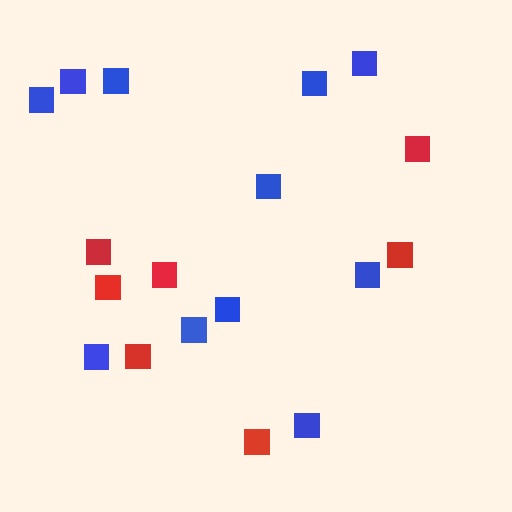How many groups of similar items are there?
There are 2 groups: one group of red squares (7) and one group of blue squares (11).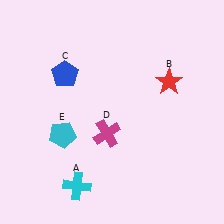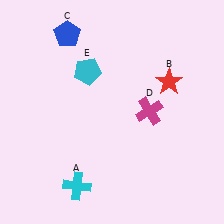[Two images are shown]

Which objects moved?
The objects that moved are: the blue pentagon (C), the magenta cross (D), the cyan pentagon (E).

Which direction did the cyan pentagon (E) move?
The cyan pentagon (E) moved up.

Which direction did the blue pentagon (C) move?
The blue pentagon (C) moved up.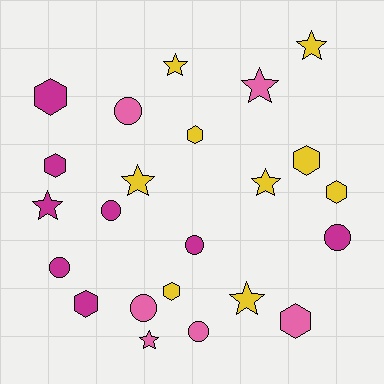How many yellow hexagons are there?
There are 4 yellow hexagons.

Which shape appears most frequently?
Star, with 8 objects.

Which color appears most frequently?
Yellow, with 9 objects.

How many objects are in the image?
There are 23 objects.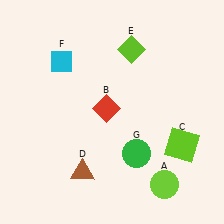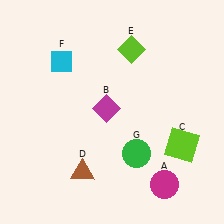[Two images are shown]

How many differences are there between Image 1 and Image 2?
There are 2 differences between the two images.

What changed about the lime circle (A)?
In Image 1, A is lime. In Image 2, it changed to magenta.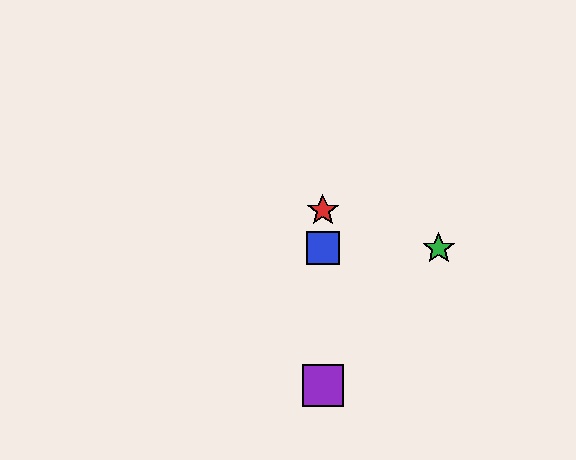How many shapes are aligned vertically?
4 shapes (the red star, the blue square, the yellow star, the purple square) are aligned vertically.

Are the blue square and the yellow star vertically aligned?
Yes, both are at x≈323.